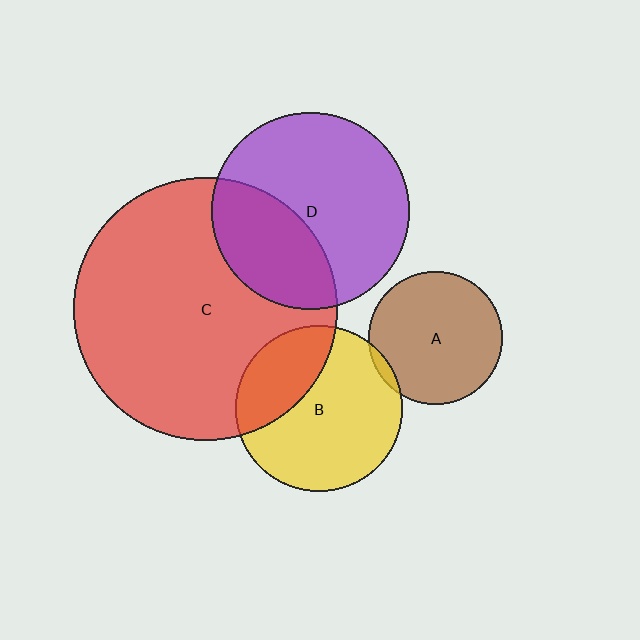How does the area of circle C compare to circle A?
Approximately 3.9 times.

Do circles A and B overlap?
Yes.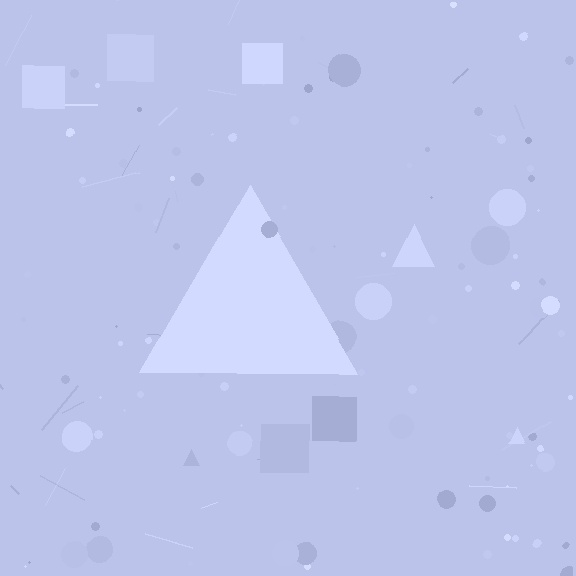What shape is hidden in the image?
A triangle is hidden in the image.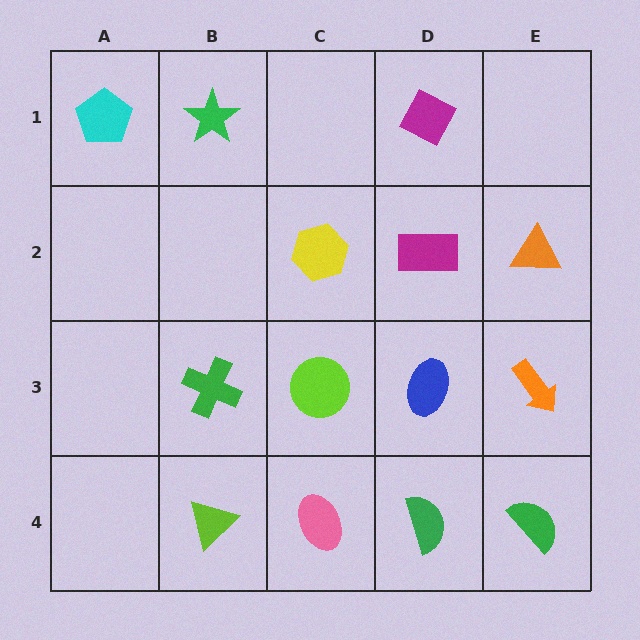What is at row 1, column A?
A cyan pentagon.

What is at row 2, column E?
An orange triangle.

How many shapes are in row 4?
4 shapes.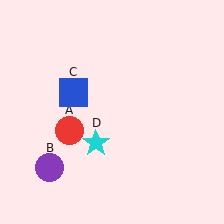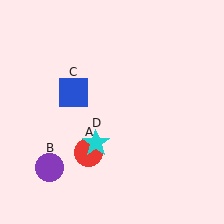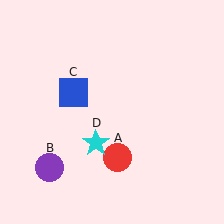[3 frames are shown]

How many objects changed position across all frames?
1 object changed position: red circle (object A).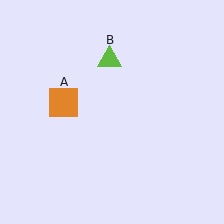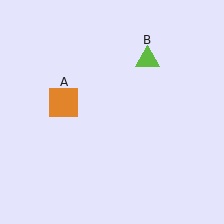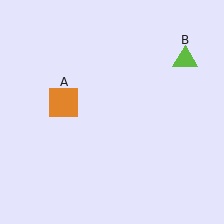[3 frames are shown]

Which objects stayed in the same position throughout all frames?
Orange square (object A) remained stationary.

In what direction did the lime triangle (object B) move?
The lime triangle (object B) moved right.